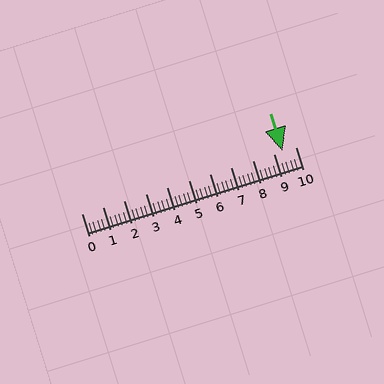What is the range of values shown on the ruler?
The ruler shows values from 0 to 10.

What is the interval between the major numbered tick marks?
The major tick marks are spaced 1 units apart.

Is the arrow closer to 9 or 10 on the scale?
The arrow is closer to 9.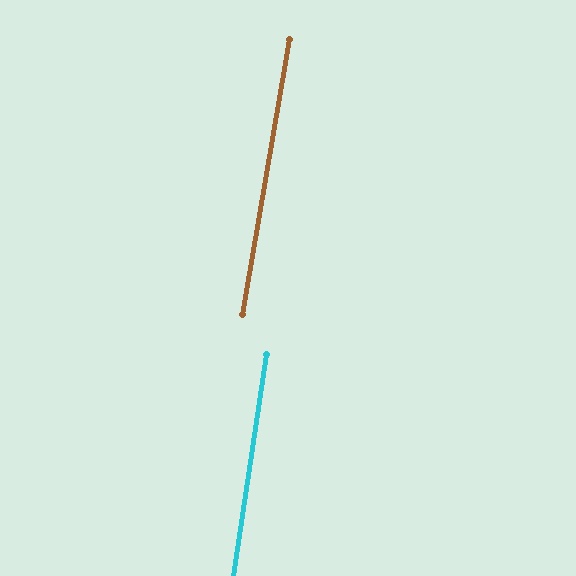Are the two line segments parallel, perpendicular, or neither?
Parallel — their directions differ by only 1.3°.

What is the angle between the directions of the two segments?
Approximately 1 degree.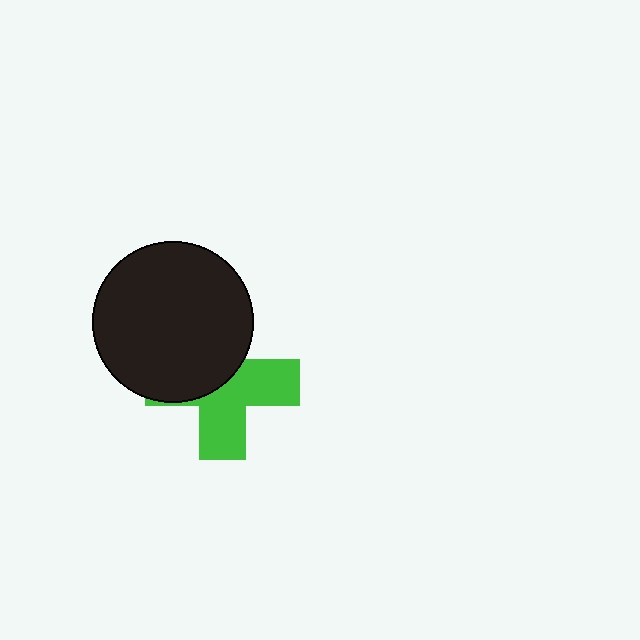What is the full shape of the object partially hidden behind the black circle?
The partially hidden object is a green cross.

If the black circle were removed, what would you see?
You would see the complete green cross.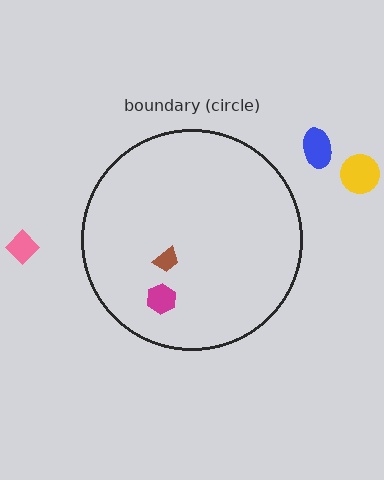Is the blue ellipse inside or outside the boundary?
Outside.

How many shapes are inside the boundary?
2 inside, 3 outside.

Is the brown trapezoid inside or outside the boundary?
Inside.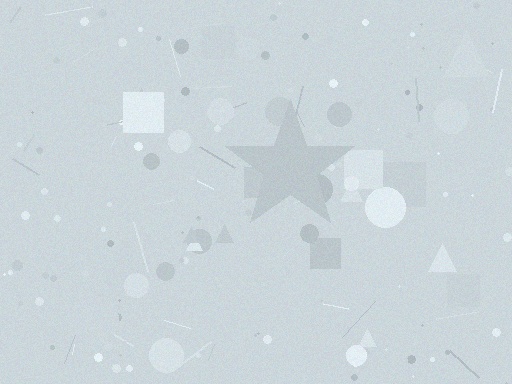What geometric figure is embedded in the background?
A star is embedded in the background.